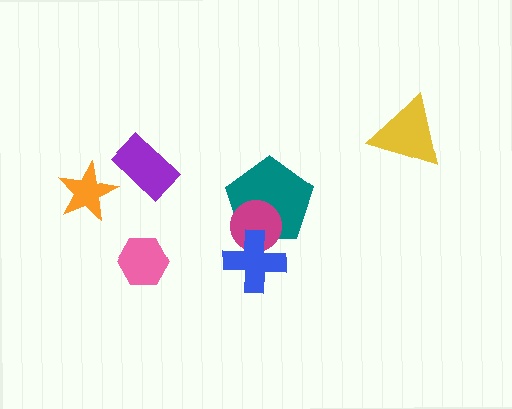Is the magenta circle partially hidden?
Yes, it is partially covered by another shape.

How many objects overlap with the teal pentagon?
2 objects overlap with the teal pentagon.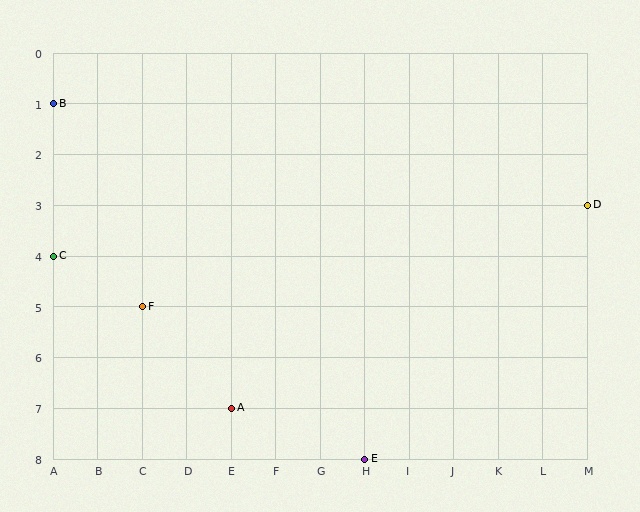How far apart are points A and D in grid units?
Points A and D are 8 columns and 4 rows apart (about 8.9 grid units diagonally).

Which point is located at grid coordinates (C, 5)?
Point F is at (C, 5).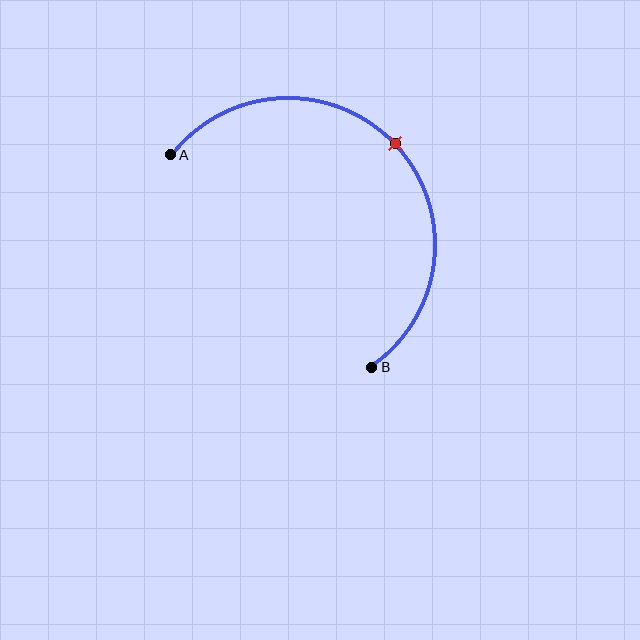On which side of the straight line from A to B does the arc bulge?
The arc bulges above and to the right of the straight line connecting A and B.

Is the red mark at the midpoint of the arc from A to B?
Yes. The red mark lies on the arc at equal arc-length from both A and B — it is the arc midpoint.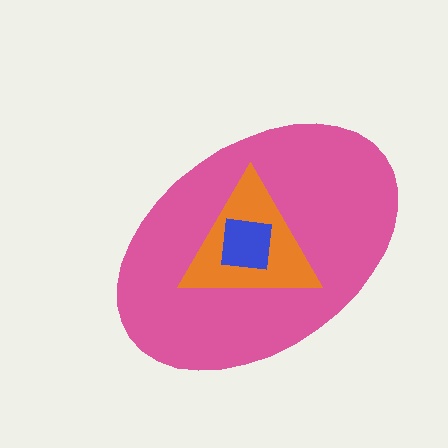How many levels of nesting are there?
3.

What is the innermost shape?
The blue square.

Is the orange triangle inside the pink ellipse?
Yes.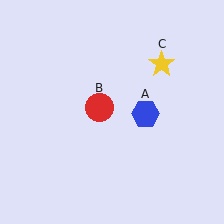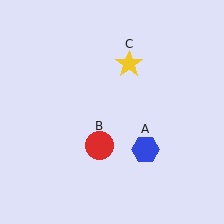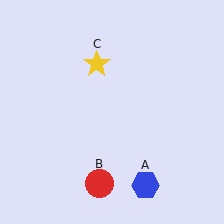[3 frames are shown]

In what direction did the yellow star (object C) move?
The yellow star (object C) moved left.